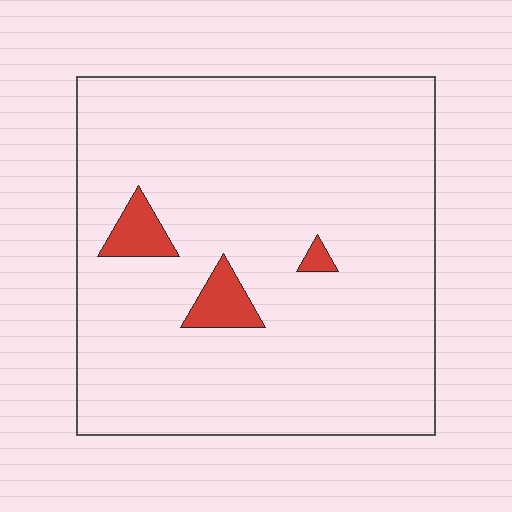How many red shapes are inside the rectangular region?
3.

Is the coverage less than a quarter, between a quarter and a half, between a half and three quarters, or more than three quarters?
Less than a quarter.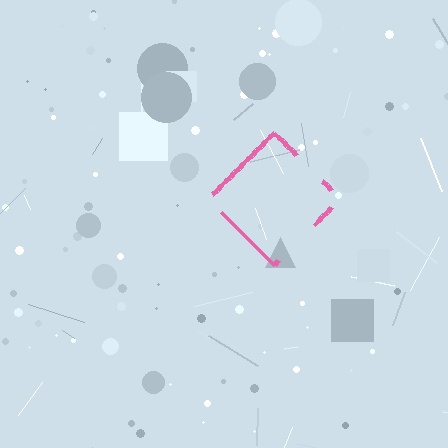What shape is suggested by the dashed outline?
The dashed outline suggests a diamond.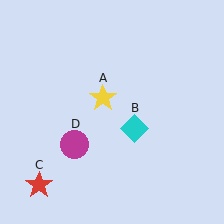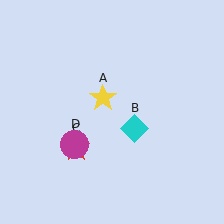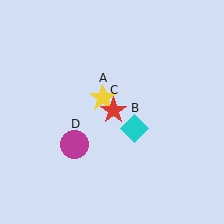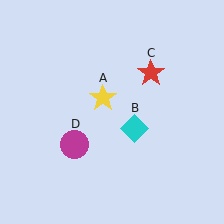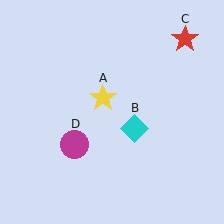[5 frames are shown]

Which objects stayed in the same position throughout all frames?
Yellow star (object A) and cyan diamond (object B) and magenta circle (object D) remained stationary.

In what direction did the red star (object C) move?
The red star (object C) moved up and to the right.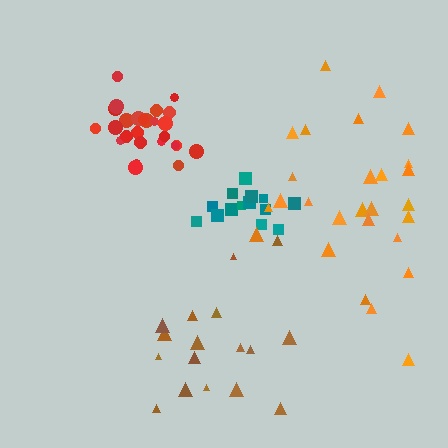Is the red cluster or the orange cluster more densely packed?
Red.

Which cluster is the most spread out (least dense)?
Brown.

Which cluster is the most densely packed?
Red.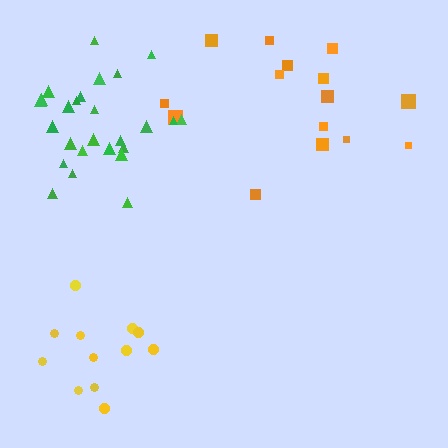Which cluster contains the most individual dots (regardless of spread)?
Green (26).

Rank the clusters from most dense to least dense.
green, yellow, orange.